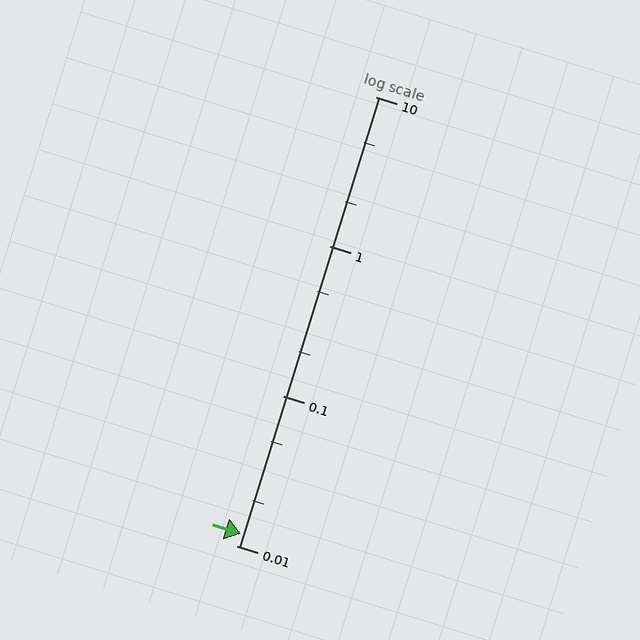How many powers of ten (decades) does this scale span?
The scale spans 3 decades, from 0.01 to 10.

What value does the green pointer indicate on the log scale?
The pointer indicates approximately 0.012.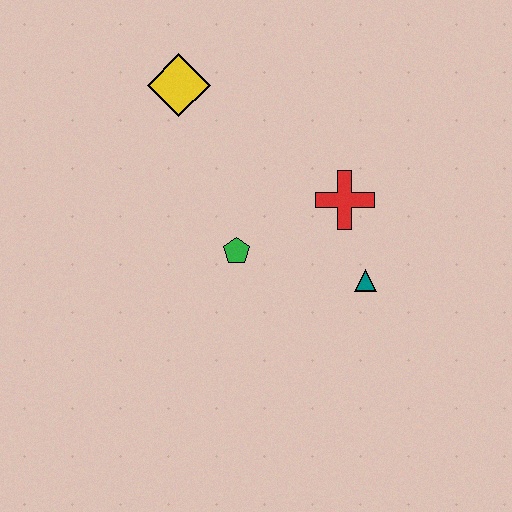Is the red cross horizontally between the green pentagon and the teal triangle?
Yes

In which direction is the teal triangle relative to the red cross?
The teal triangle is below the red cross.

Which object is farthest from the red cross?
The yellow diamond is farthest from the red cross.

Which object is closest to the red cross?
The teal triangle is closest to the red cross.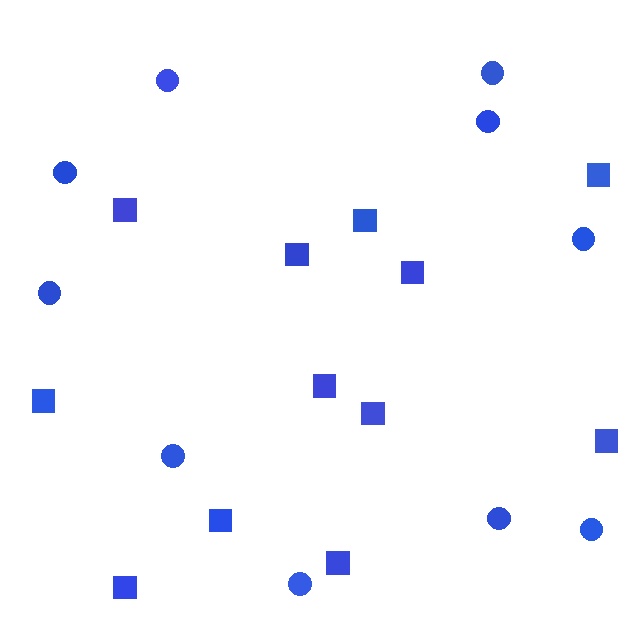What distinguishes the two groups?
There are 2 groups: one group of circles (10) and one group of squares (12).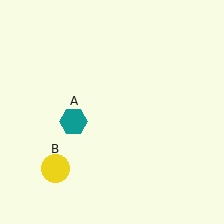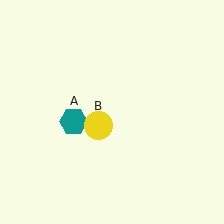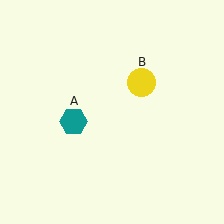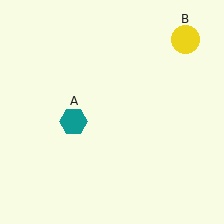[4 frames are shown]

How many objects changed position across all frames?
1 object changed position: yellow circle (object B).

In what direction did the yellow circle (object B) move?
The yellow circle (object B) moved up and to the right.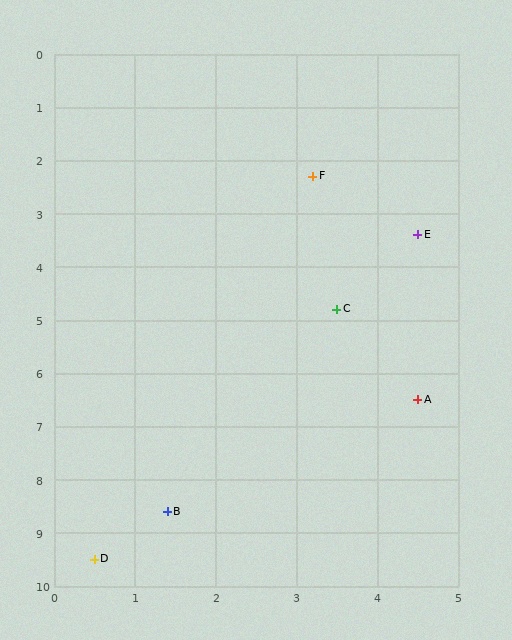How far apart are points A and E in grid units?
Points A and E are about 3.1 grid units apart.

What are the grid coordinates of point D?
Point D is at approximately (0.5, 9.5).